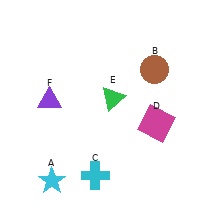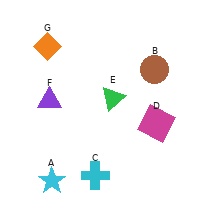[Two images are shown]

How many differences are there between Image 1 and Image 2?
There is 1 difference between the two images.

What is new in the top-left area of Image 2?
An orange diamond (G) was added in the top-left area of Image 2.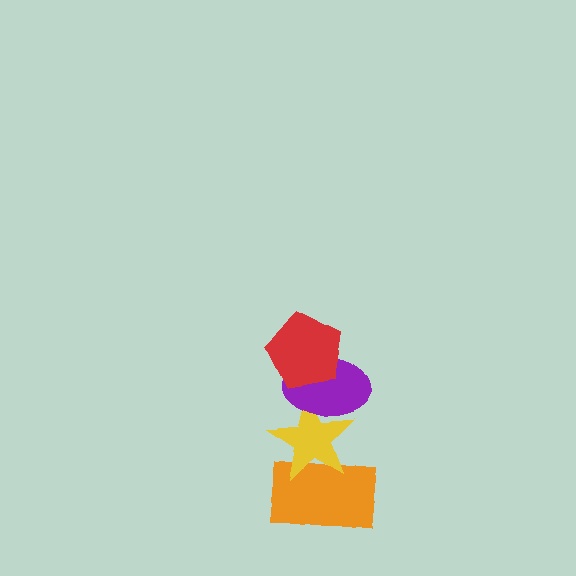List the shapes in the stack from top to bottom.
From top to bottom: the red pentagon, the purple ellipse, the yellow star, the orange rectangle.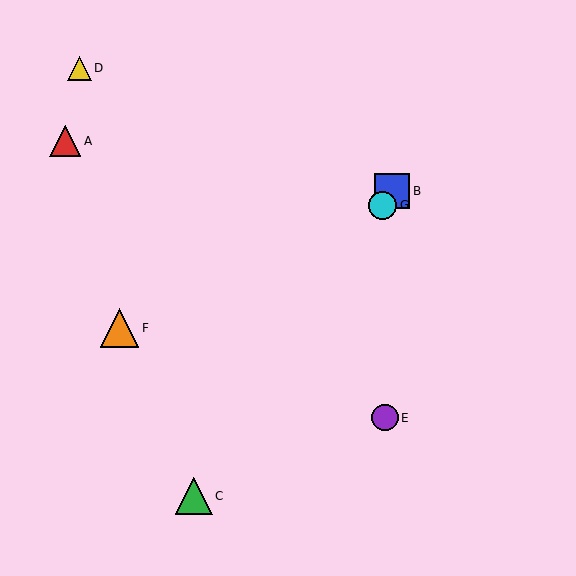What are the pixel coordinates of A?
Object A is at (65, 141).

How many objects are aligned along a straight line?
3 objects (B, C, G) are aligned along a straight line.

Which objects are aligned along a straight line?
Objects B, C, G are aligned along a straight line.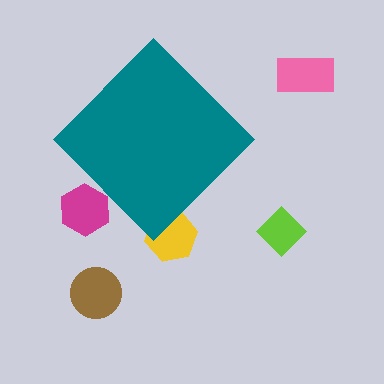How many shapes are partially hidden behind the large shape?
2 shapes are partially hidden.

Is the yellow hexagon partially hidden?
Yes, the yellow hexagon is partially hidden behind the teal diamond.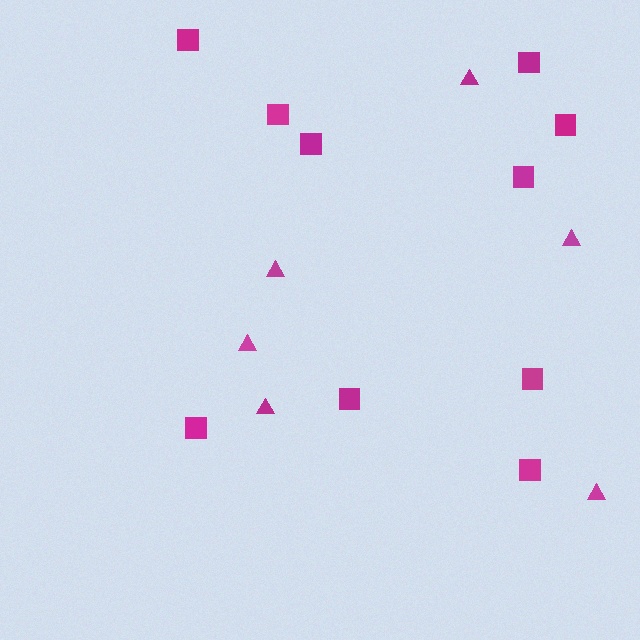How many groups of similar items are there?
There are 2 groups: one group of triangles (6) and one group of squares (10).